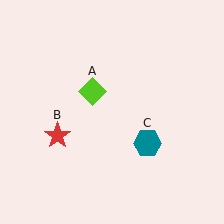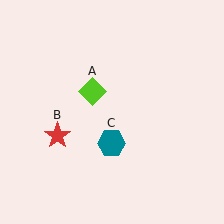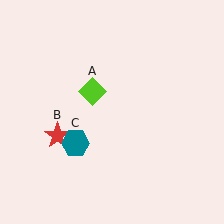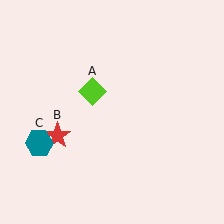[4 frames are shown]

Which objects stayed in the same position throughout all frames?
Lime diamond (object A) and red star (object B) remained stationary.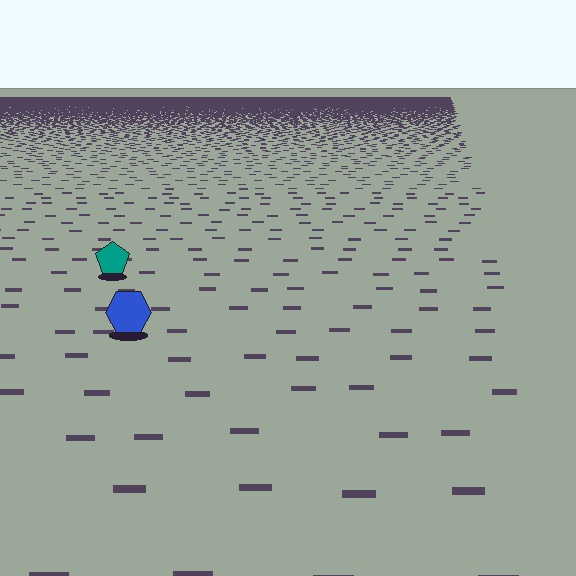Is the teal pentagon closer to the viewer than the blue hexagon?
No. The blue hexagon is closer — you can tell from the texture gradient: the ground texture is coarser near it.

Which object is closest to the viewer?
The blue hexagon is closest. The texture marks near it are larger and more spread out.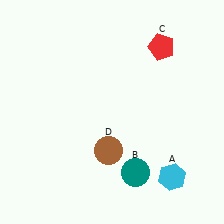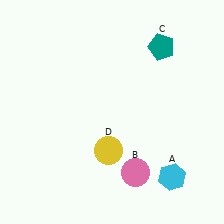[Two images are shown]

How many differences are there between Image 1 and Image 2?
There are 3 differences between the two images.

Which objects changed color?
B changed from teal to pink. C changed from red to teal. D changed from brown to yellow.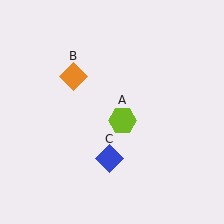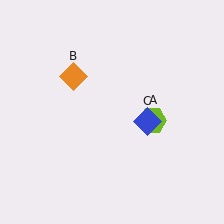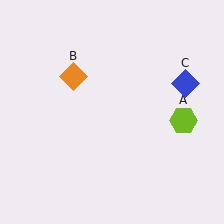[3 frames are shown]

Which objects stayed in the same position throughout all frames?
Orange diamond (object B) remained stationary.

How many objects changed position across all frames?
2 objects changed position: lime hexagon (object A), blue diamond (object C).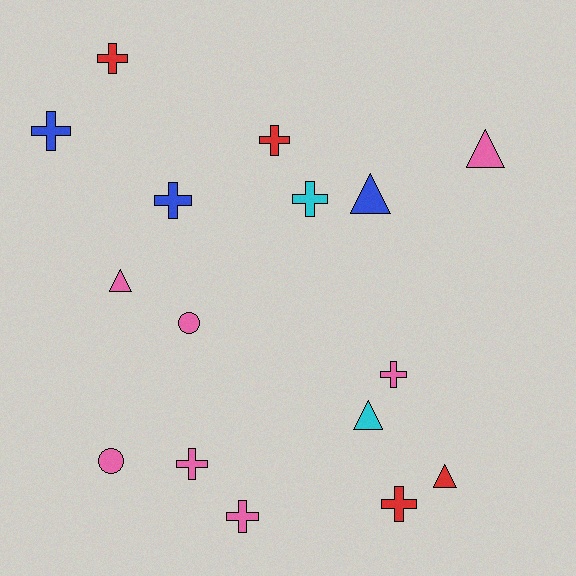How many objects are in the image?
There are 16 objects.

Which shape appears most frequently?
Cross, with 9 objects.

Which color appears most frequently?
Pink, with 7 objects.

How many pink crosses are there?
There are 3 pink crosses.